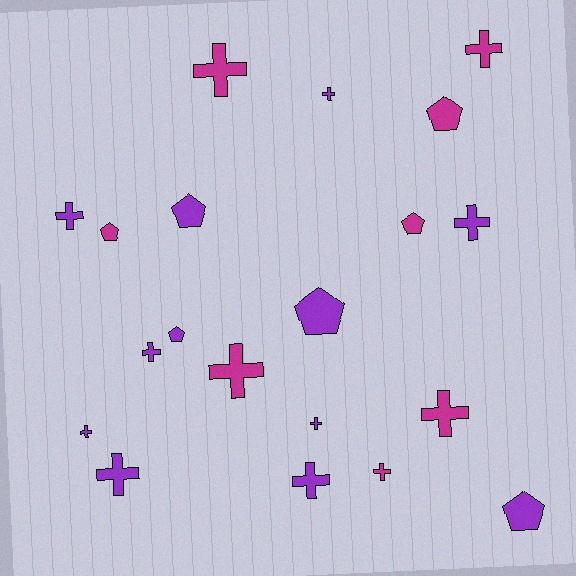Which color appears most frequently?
Purple, with 12 objects.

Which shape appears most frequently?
Cross, with 13 objects.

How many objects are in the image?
There are 20 objects.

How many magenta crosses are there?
There are 5 magenta crosses.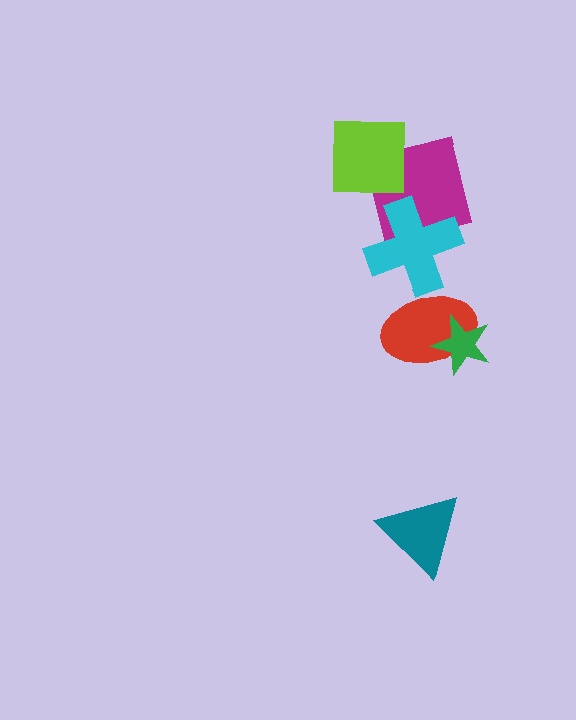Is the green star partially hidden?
No, no other shape covers it.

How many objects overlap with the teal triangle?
0 objects overlap with the teal triangle.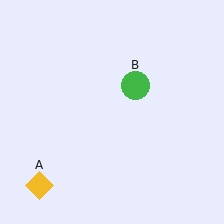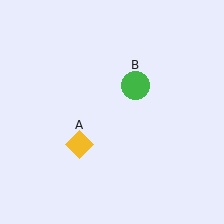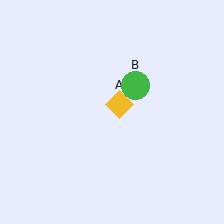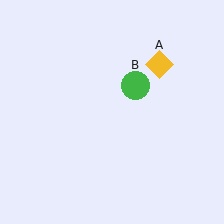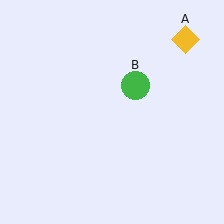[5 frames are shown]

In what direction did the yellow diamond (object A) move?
The yellow diamond (object A) moved up and to the right.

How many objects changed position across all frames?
1 object changed position: yellow diamond (object A).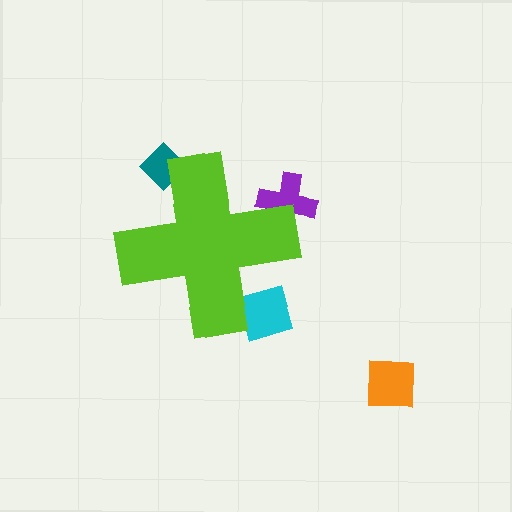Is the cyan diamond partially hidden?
Yes, the cyan diamond is partially hidden behind the lime cross.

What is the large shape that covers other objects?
A lime cross.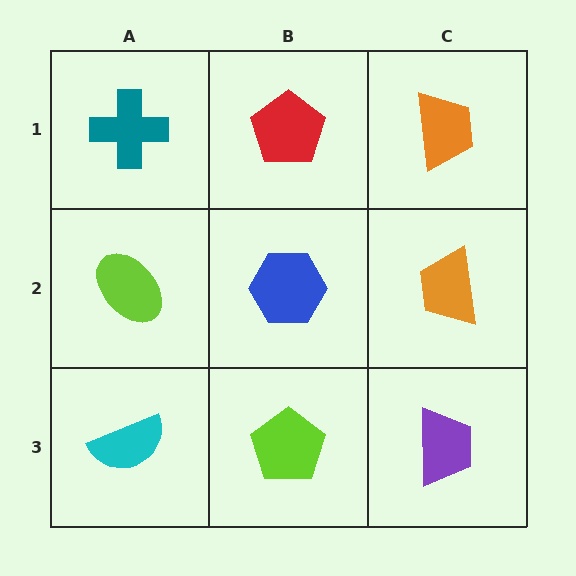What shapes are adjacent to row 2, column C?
An orange trapezoid (row 1, column C), a purple trapezoid (row 3, column C), a blue hexagon (row 2, column B).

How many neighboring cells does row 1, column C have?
2.